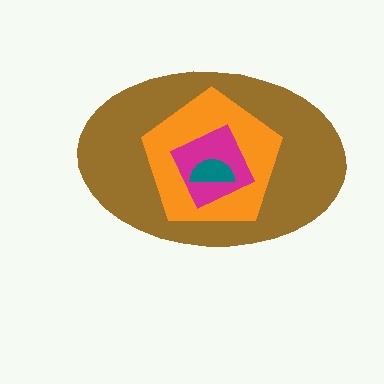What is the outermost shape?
The brown ellipse.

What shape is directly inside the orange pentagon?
The magenta diamond.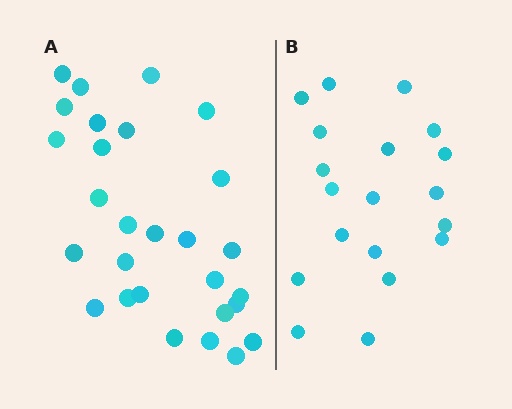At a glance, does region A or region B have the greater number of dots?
Region A (the left region) has more dots.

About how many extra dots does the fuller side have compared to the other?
Region A has roughly 8 or so more dots than region B.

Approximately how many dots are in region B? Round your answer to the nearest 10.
About 20 dots. (The exact count is 19, which rounds to 20.)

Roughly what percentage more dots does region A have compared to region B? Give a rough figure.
About 45% more.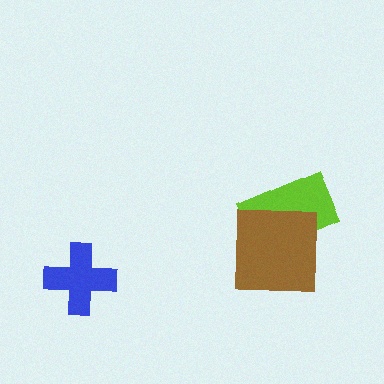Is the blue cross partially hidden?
No, no other shape covers it.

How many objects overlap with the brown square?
1 object overlaps with the brown square.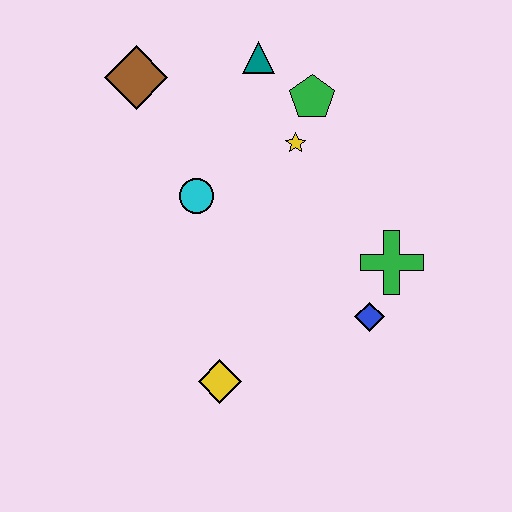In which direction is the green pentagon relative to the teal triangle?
The green pentagon is to the right of the teal triangle.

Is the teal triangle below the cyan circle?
No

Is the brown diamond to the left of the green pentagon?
Yes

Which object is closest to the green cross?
The blue diamond is closest to the green cross.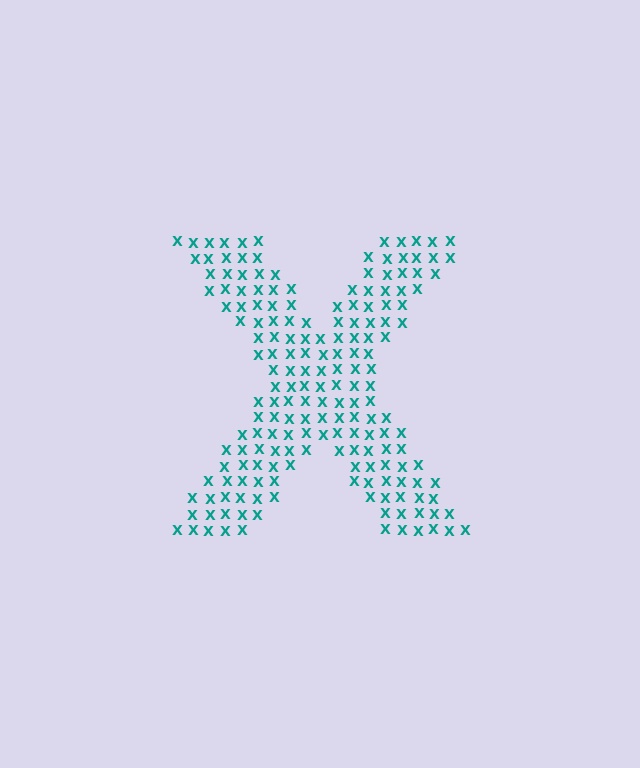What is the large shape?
The large shape is the letter X.